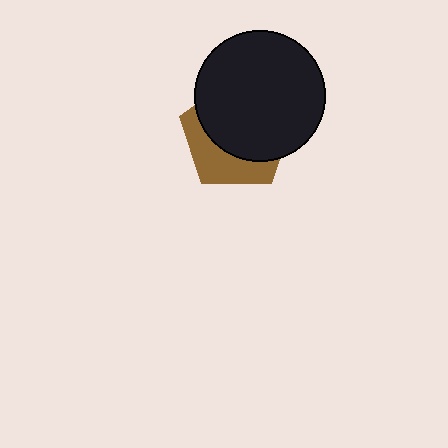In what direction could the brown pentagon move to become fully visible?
The brown pentagon could move toward the lower-left. That would shift it out from behind the black circle entirely.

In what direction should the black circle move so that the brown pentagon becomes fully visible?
The black circle should move toward the upper-right. That is the shortest direction to clear the overlap and leave the brown pentagon fully visible.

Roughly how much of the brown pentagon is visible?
A small part of it is visible (roughly 35%).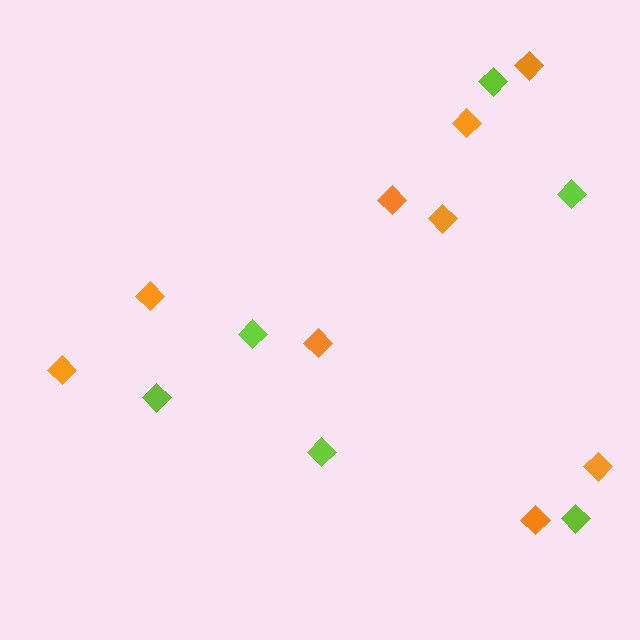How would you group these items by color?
There are 2 groups: one group of orange diamonds (9) and one group of lime diamonds (6).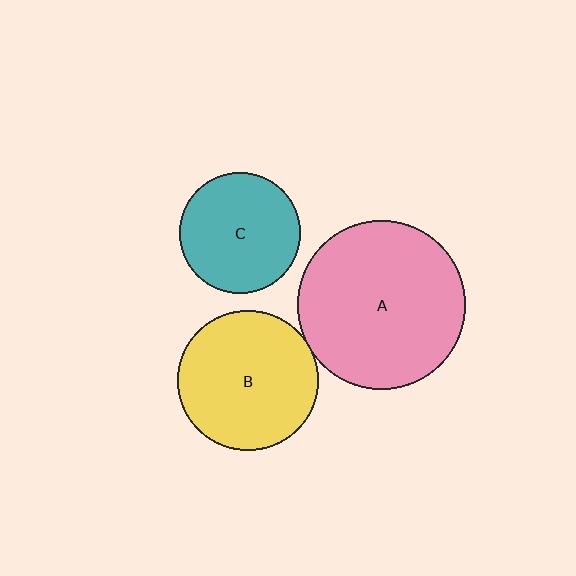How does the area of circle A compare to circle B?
Approximately 1.4 times.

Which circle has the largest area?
Circle A (pink).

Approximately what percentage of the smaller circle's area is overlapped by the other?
Approximately 5%.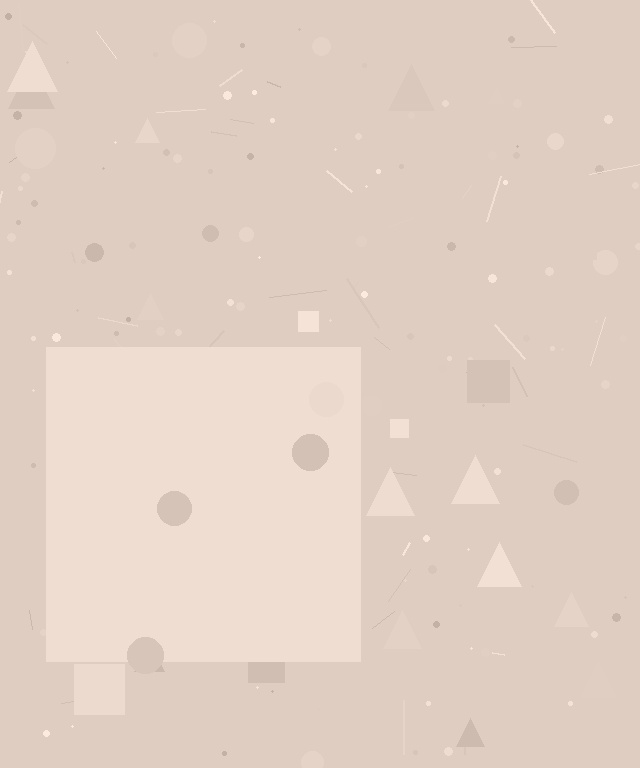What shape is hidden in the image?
A square is hidden in the image.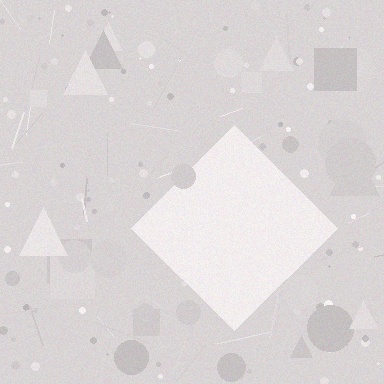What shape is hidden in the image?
A diamond is hidden in the image.